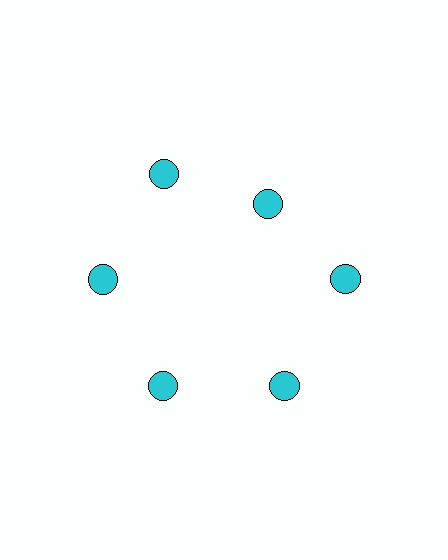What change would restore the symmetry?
The symmetry would be restored by moving it outward, back onto the ring so that all 6 circles sit at equal angles and equal distance from the center.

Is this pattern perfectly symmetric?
No. The 6 cyan circles are arranged in a ring, but one element near the 1 o'clock position is pulled inward toward the center, breaking the 6-fold rotational symmetry.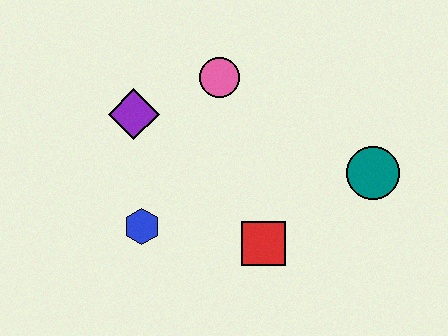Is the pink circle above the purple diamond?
Yes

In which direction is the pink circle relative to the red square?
The pink circle is above the red square.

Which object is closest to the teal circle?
The red square is closest to the teal circle.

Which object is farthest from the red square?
The purple diamond is farthest from the red square.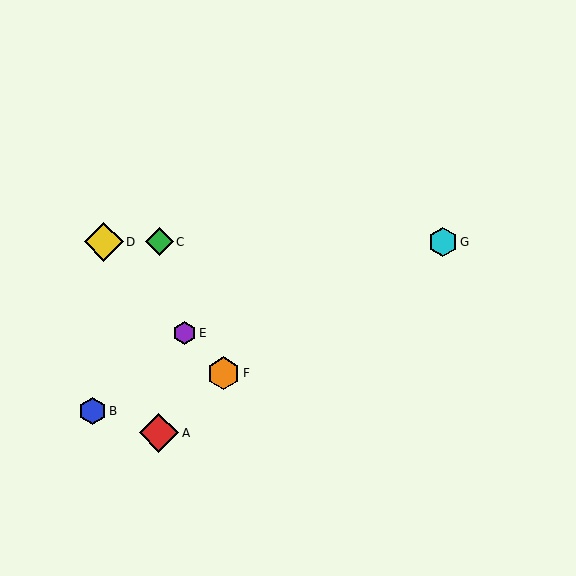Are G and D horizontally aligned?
Yes, both are at y≈242.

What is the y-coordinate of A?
Object A is at y≈433.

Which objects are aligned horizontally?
Objects C, D, G are aligned horizontally.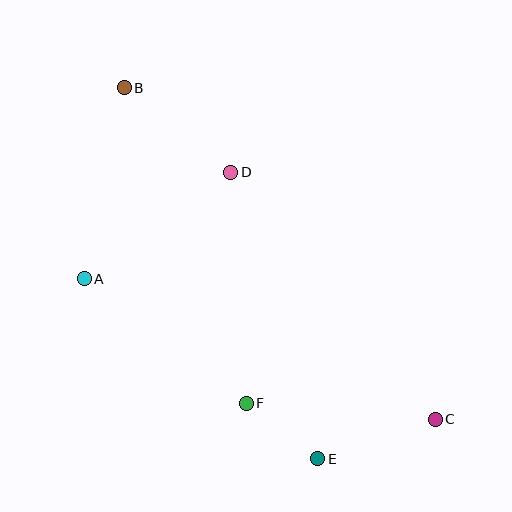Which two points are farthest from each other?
Points B and C are farthest from each other.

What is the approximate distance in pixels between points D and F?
The distance between D and F is approximately 231 pixels.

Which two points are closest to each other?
Points E and F are closest to each other.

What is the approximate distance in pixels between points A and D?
The distance between A and D is approximately 181 pixels.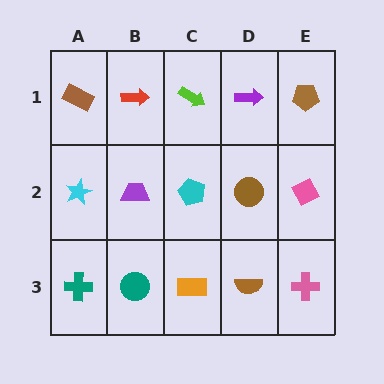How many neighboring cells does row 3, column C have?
3.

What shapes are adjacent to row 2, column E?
A brown pentagon (row 1, column E), a pink cross (row 3, column E), a brown circle (row 2, column D).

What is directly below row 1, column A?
A cyan star.